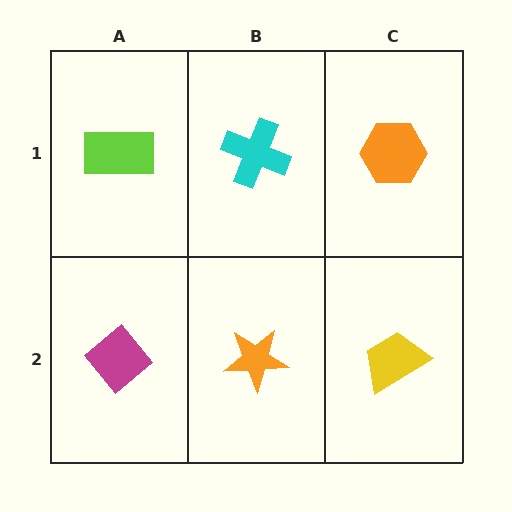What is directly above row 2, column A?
A lime rectangle.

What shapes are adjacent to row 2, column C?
An orange hexagon (row 1, column C), an orange star (row 2, column B).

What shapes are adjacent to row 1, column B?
An orange star (row 2, column B), a lime rectangle (row 1, column A), an orange hexagon (row 1, column C).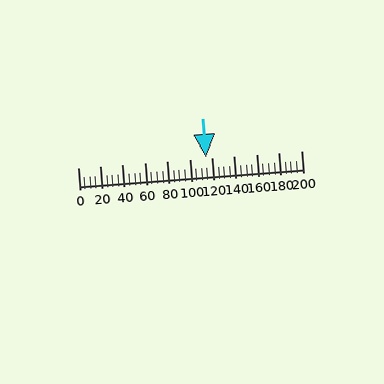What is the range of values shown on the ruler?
The ruler shows values from 0 to 200.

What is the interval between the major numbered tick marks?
The major tick marks are spaced 20 units apart.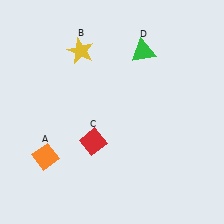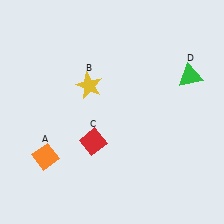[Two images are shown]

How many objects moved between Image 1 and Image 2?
2 objects moved between the two images.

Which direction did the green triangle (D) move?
The green triangle (D) moved right.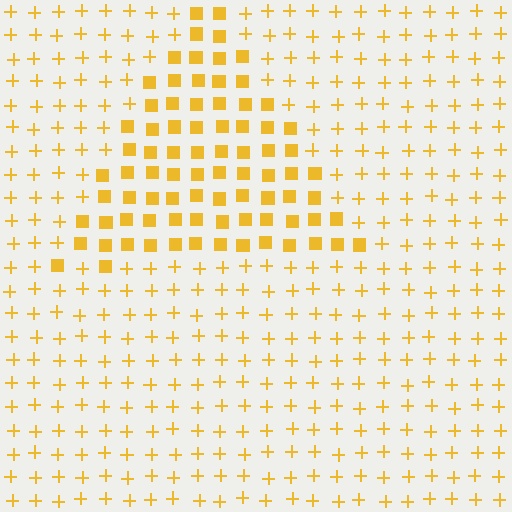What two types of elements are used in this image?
The image uses squares inside the triangle region and plus signs outside it.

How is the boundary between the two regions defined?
The boundary is defined by a change in element shape: squares inside vs. plus signs outside. All elements share the same color and spacing.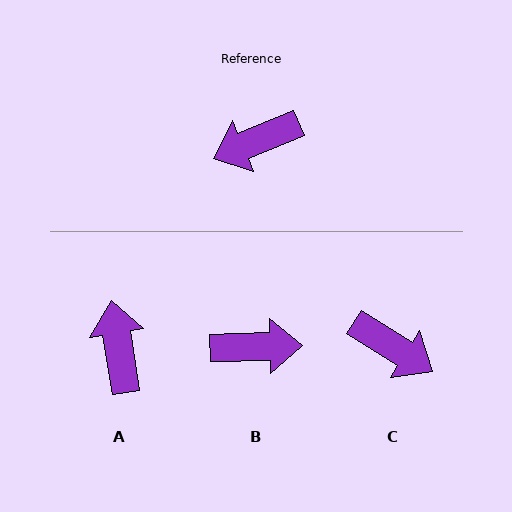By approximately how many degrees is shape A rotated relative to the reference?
Approximately 103 degrees clockwise.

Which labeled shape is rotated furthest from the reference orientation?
B, about 159 degrees away.